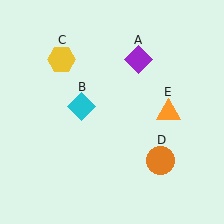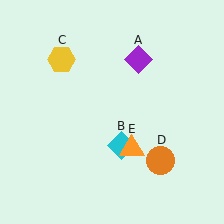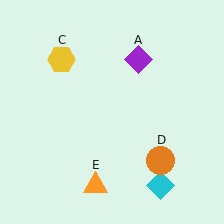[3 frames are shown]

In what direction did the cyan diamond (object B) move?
The cyan diamond (object B) moved down and to the right.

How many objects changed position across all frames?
2 objects changed position: cyan diamond (object B), orange triangle (object E).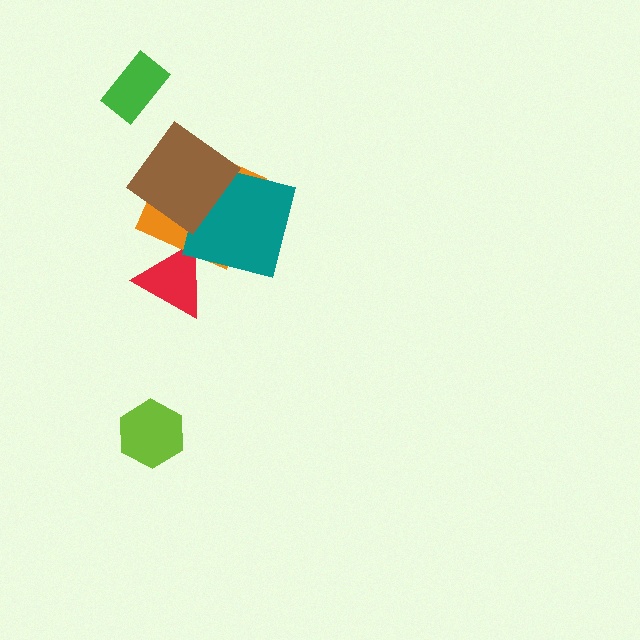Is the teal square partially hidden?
Yes, it is partially covered by another shape.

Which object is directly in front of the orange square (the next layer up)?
The teal square is directly in front of the orange square.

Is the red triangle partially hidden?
Yes, it is partially covered by another shape.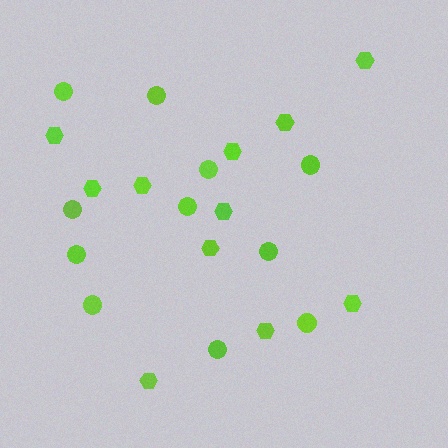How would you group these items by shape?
There are 2 groups: one group of circles (11) and one group of hexagons (11).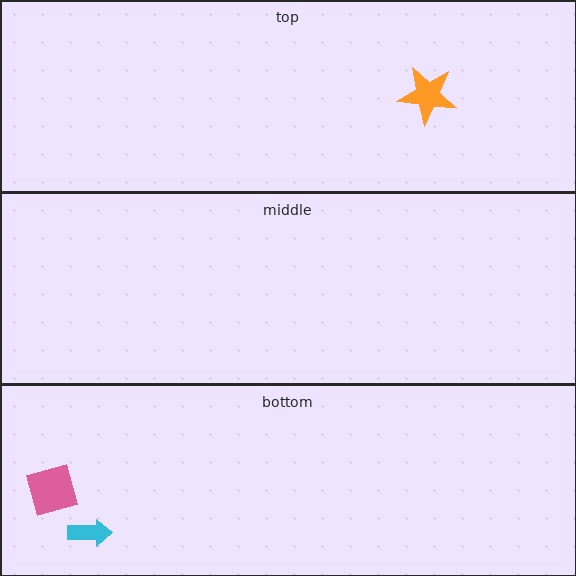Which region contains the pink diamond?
The bottom region.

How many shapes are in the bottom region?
2.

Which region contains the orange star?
The top region.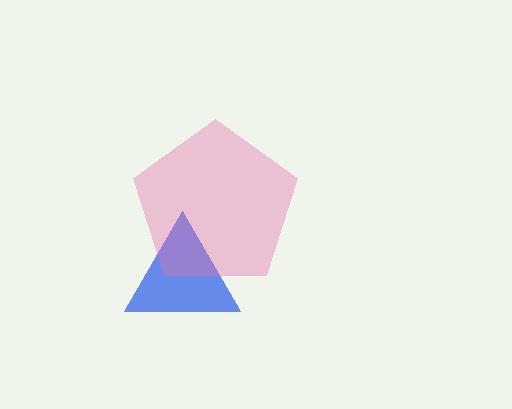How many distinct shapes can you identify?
There are 2 distinct shapes: a blue triangle, a pink pentagon.